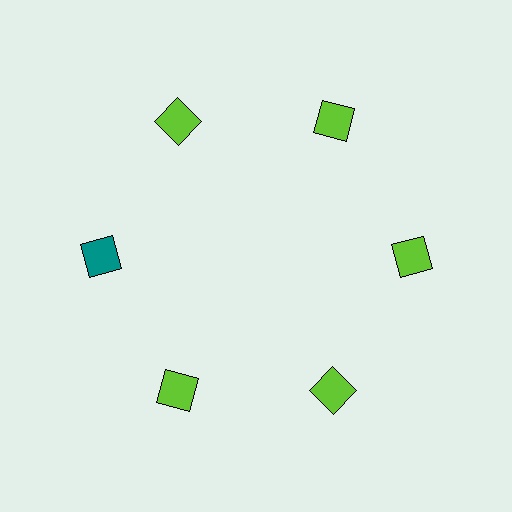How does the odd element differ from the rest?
It has a different color: teal instead of lime.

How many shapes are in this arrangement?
There are 6 shapes arranged in a ring pattern.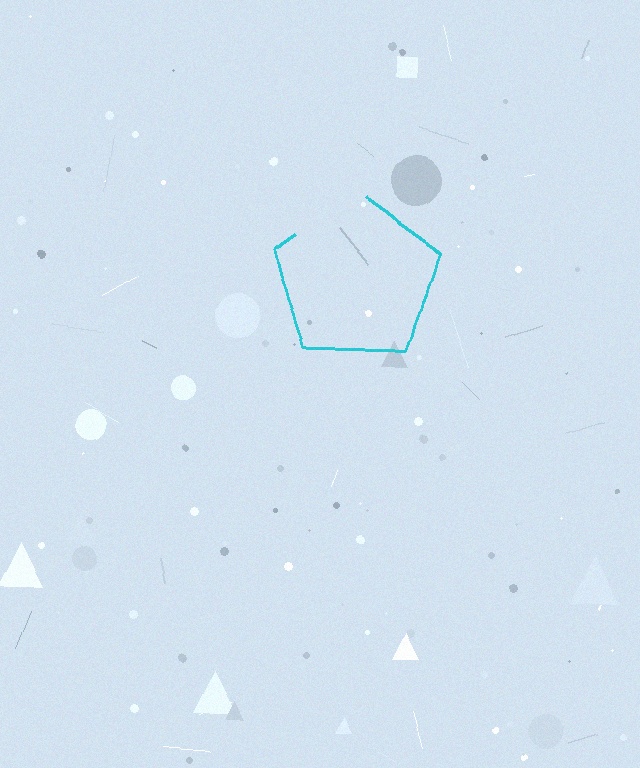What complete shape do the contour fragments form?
The contour fragments form a pentagon.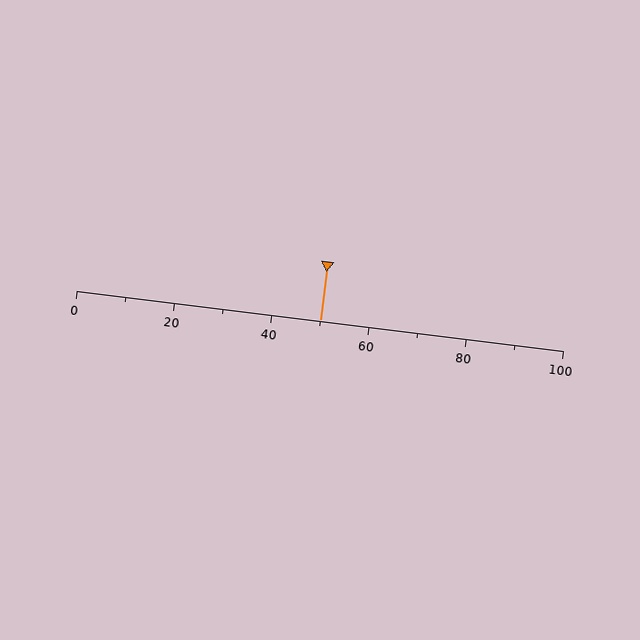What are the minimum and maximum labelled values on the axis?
The axis runs from 0 to 100.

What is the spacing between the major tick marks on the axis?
The major ticks are spaced 20 apart.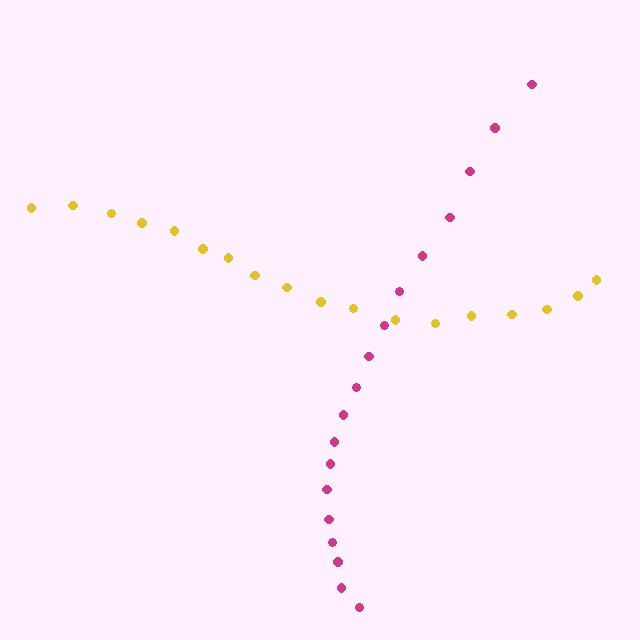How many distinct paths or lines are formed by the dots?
There are 2 distinct paths.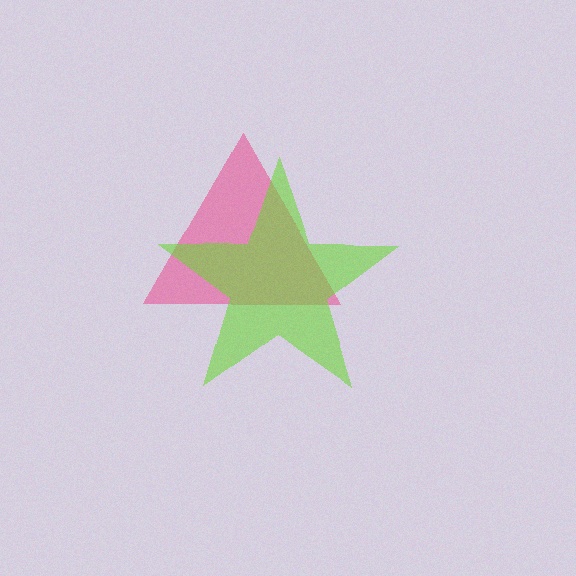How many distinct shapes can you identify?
There are 2 distinct shapes: a pink triangle, a lime star.